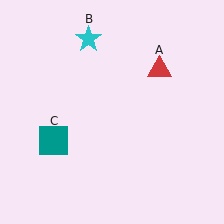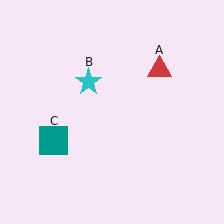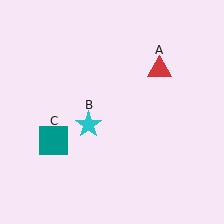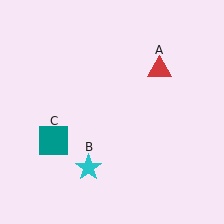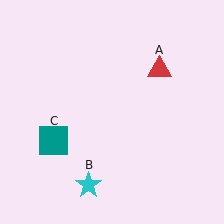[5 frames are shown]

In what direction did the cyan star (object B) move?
The cyan star (object B) moved down.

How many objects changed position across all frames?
1 object changed position: cyan star (object B).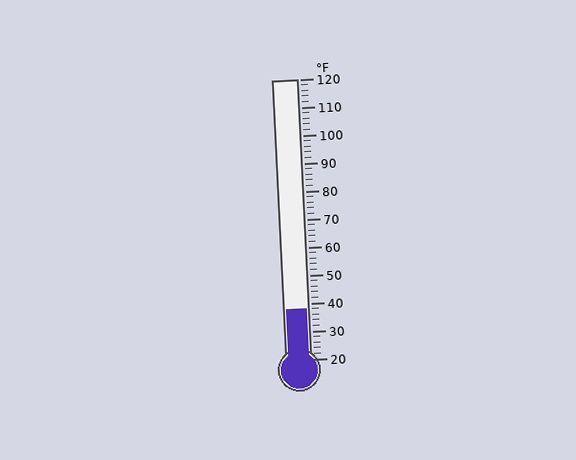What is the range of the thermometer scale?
The thermometer scale ranges from 20°F to 120°F.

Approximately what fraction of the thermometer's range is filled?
The thermometer is filled to approximately 20% of its range.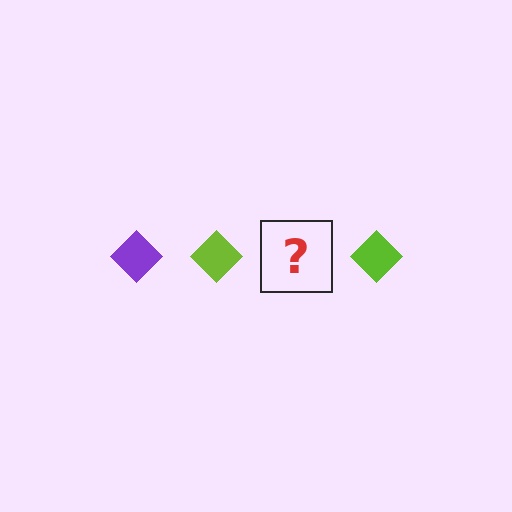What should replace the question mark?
The question mark should be replaced with a purple diamond.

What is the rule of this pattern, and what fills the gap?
The rule is that the pattern cycles through purple, lime diamonds. The gap should be filled with a purple diamond.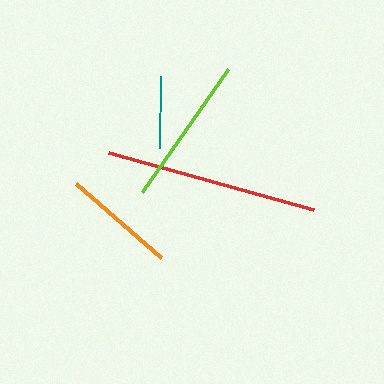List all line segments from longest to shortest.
From longest to shortest: red, lime, orange, teal.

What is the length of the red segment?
The red segment is approximately 213 pixels long.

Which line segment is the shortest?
The teal line is the shortest at approximately 72 pixels.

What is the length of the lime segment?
The lime segment is approximately 150 pixels long.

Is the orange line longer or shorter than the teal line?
The orange line is longer than the teal line.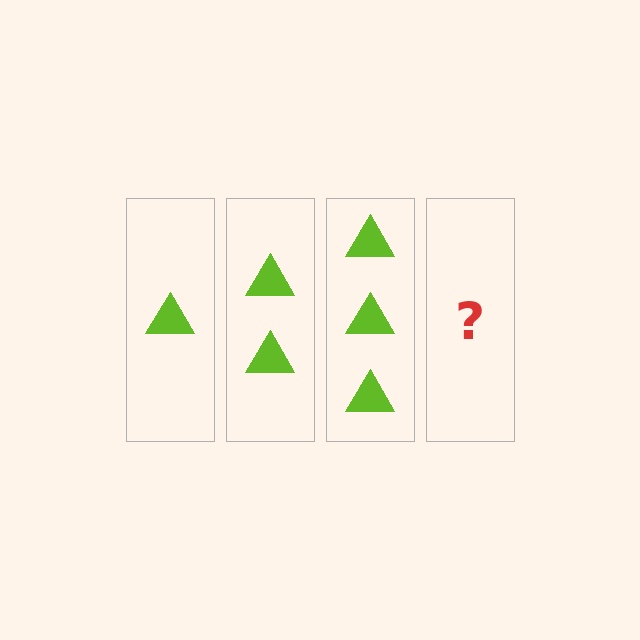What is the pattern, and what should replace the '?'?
The pattern is that each step adds one more triangle. The '?' should be 4 triangles.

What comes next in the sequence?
The next element should be 4 triangles.